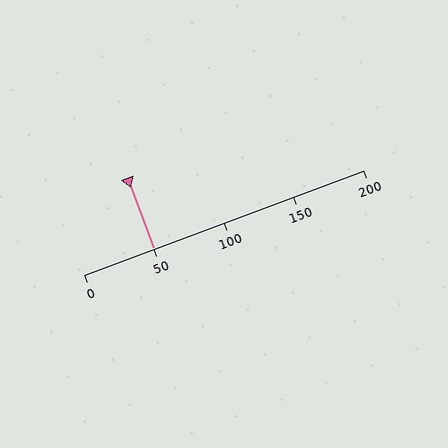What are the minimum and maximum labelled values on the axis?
The axis runs from 0 to 200.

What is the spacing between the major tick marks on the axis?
The major ticks are spaced 50 apart.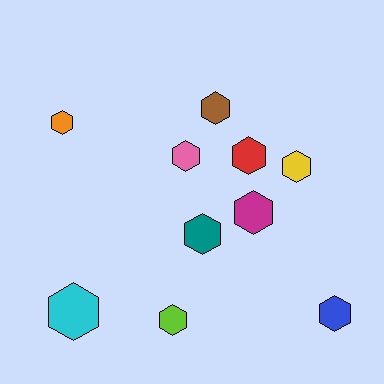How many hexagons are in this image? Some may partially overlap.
There are 10 hexagons.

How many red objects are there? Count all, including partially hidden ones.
There is 1 red object.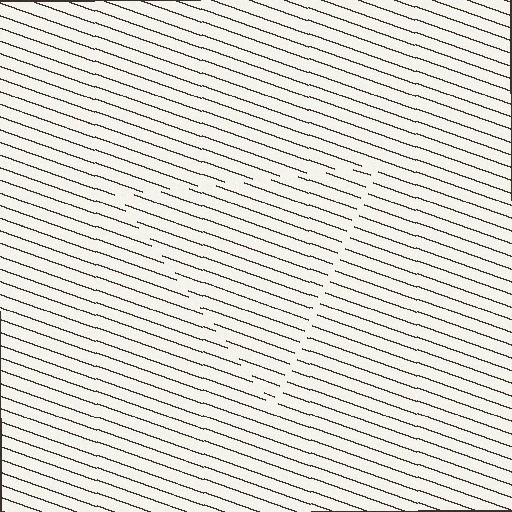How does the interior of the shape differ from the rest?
The interior of the shape contains the same grating, shifted by half a period — the contour is defined by the phase discontinuity where line-ends from the inner and outer gratings abut.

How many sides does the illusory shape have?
3 sides — the line-ends trace a triangle.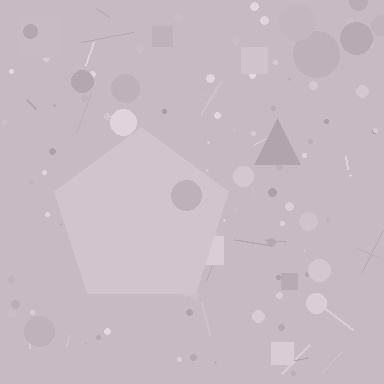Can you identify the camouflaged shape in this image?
The camouflaged shape is a pentagon.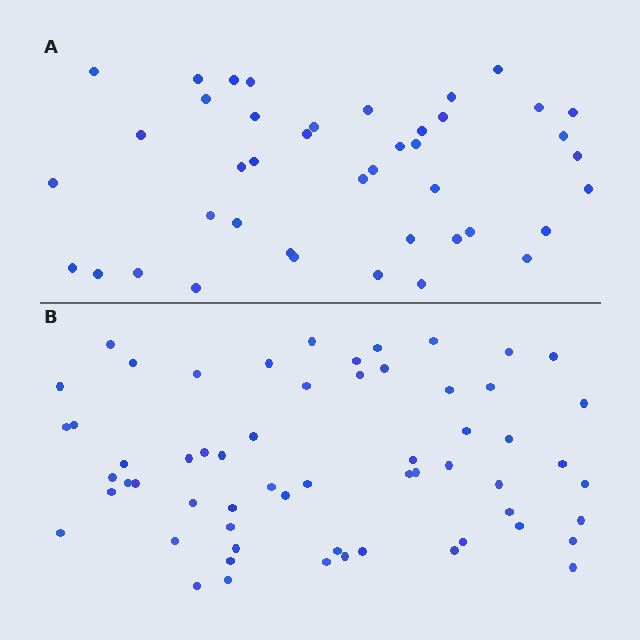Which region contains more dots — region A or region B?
Region B (the bottom region) has more dots.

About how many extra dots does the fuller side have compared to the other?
Region B has approximately 20 more dots than region A.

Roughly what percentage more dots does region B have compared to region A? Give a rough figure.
About 45% more.